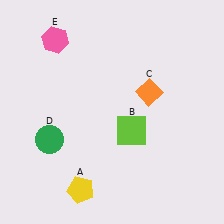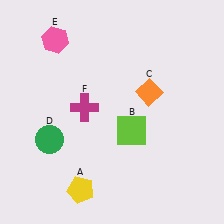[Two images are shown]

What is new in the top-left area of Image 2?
A magenta cross (F) was added in the top-left area of Image 2.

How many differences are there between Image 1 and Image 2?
There is 1 difference between the two images.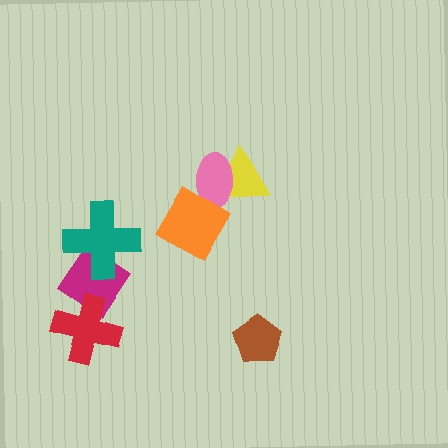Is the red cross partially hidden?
No, no other shape covers it.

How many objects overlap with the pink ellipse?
2 objects overlap with the pink ellipse.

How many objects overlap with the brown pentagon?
0 objects overlap with the brown pentagon.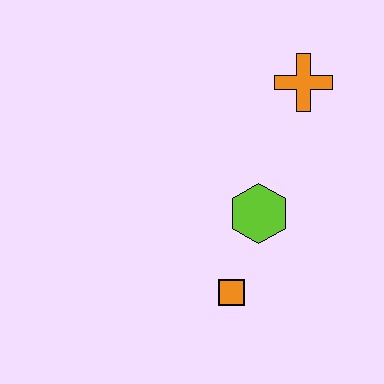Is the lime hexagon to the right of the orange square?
Yes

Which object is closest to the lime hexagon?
The orange square is closest to the lime hexagon.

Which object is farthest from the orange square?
The orange cross is farthest from the orange square.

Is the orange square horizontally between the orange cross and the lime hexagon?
No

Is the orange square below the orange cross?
Yes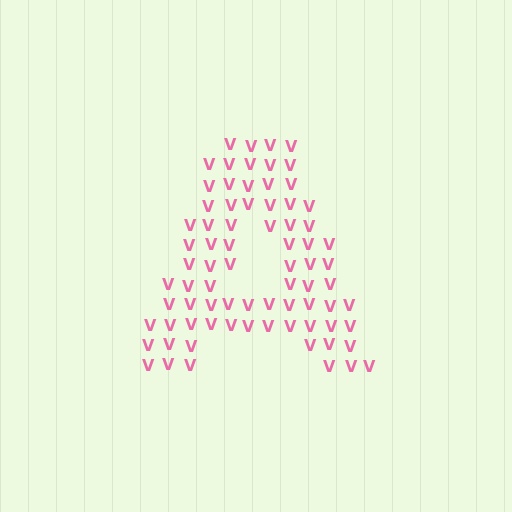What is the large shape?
The large shape is the letter A.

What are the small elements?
The small elements are letter V's.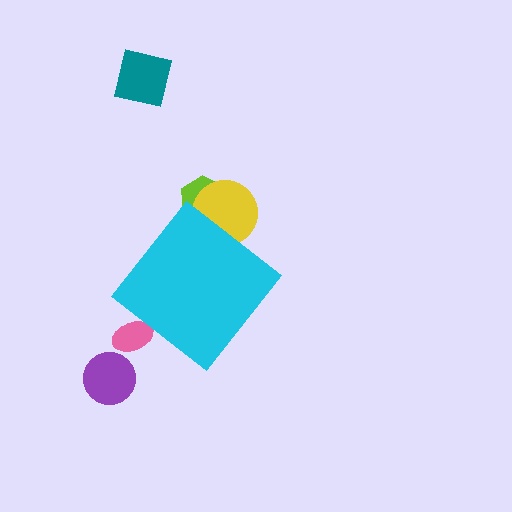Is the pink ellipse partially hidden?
Yes, the pink ellipse is partially hidden behind the cyan diamond.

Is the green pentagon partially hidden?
Yes, the green pentagon is partially hidden behind the cyan diamond.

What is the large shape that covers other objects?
A cyan diamond.